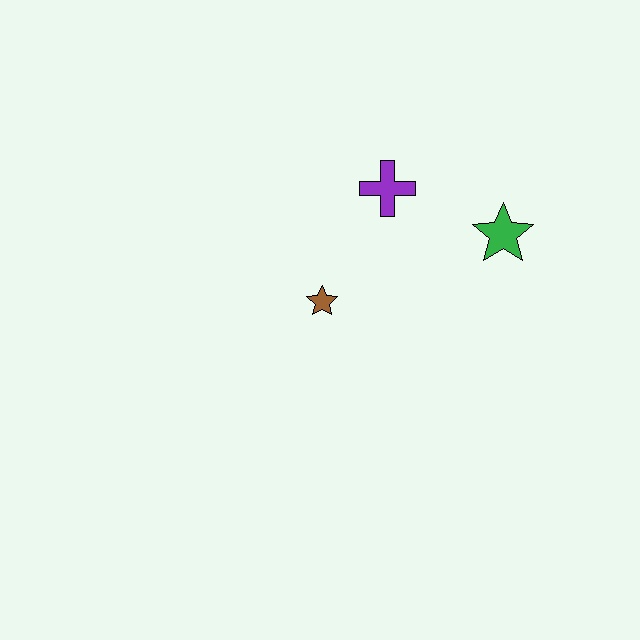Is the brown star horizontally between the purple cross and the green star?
No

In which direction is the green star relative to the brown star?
The green star is to the right of the brown star.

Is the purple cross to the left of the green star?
Yes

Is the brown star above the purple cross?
No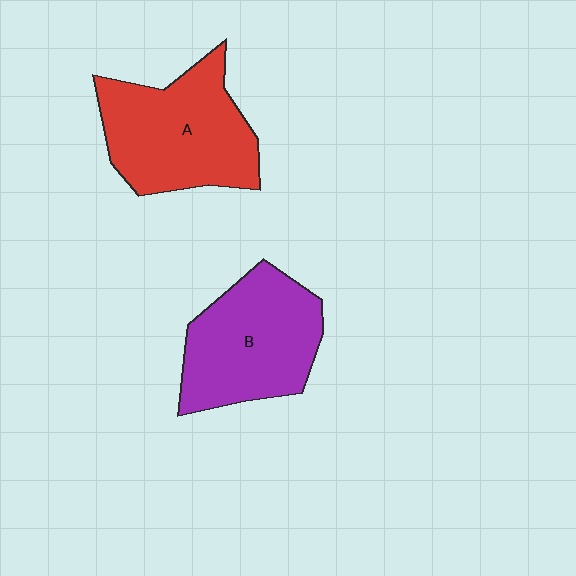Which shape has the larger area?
Shape A (red).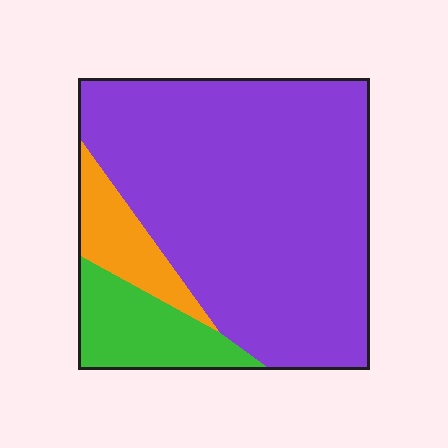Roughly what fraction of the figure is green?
Green takes up about one eighth (1/8) of the figure.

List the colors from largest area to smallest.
From largest to smallest: purple, green, orange.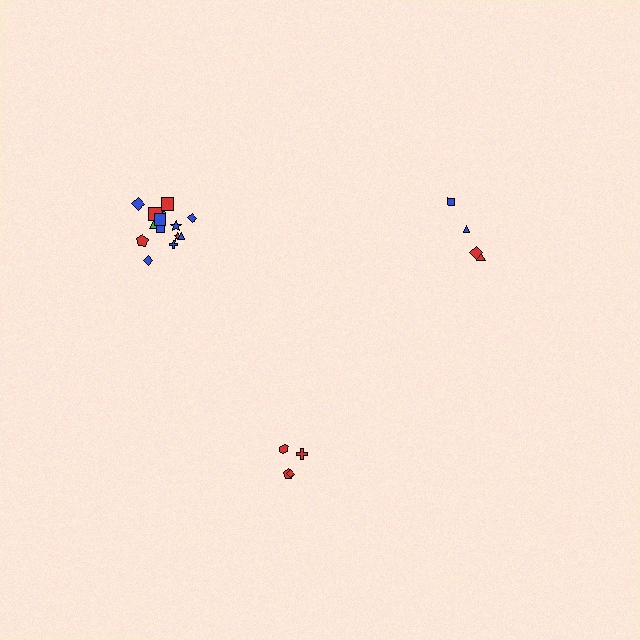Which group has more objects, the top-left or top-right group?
The top-left group.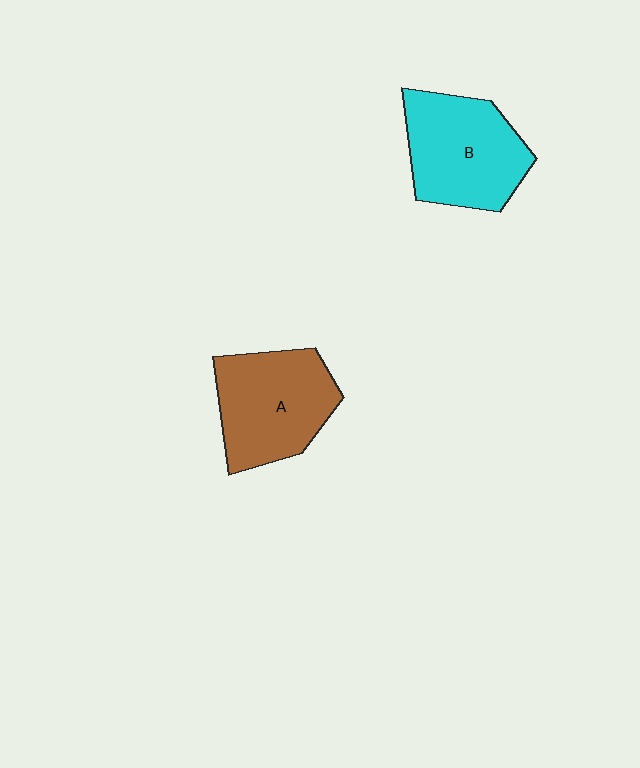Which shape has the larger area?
Shape B (cyan).